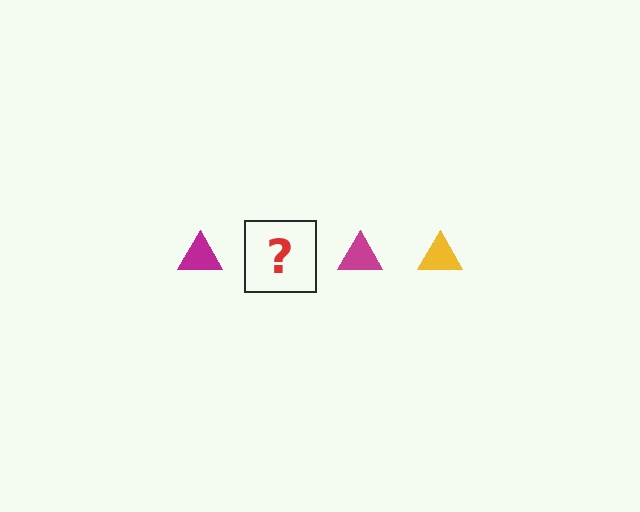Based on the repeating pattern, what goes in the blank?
The blank should be a yellow triangle.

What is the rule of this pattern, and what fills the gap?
The rule is that the pattern cycles through magenta, yellow triangles. The gap should be filled with a yellow triangle.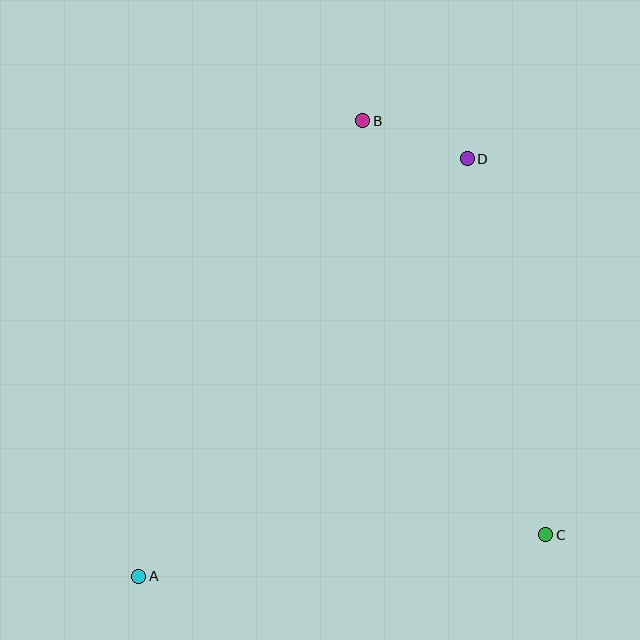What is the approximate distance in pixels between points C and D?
The distance between C and D is approximately 384 pixels.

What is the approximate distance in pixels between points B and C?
The distance between B and C is approximately 453 pixels.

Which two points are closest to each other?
Points B and D are closest to each other.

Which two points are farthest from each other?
Points A and D are farthest from each other.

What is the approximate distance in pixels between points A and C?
The distance between A and C is approximately 409 pixels.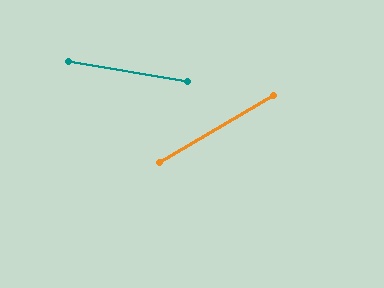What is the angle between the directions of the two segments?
Approximately 40 degrees.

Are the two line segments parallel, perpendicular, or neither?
Neither parallel nor perpendicular — they differ by about 40°.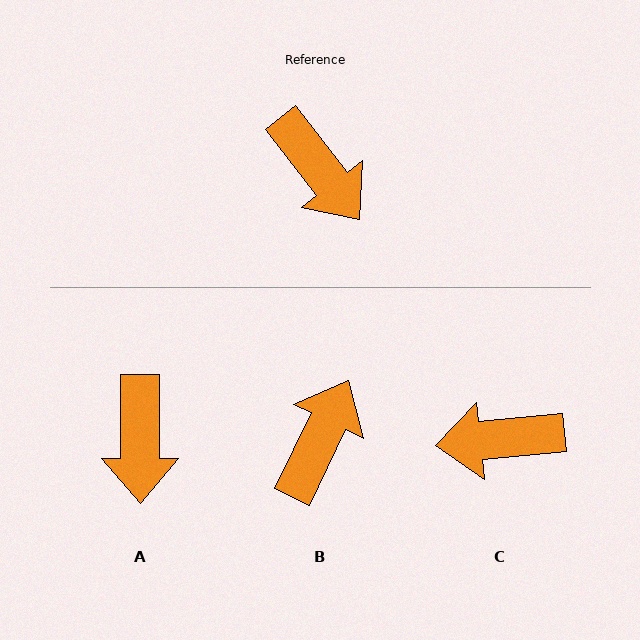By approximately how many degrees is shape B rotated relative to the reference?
Approximately 116 degrees counter-clockwise.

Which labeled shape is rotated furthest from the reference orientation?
C, about 122 degrees away.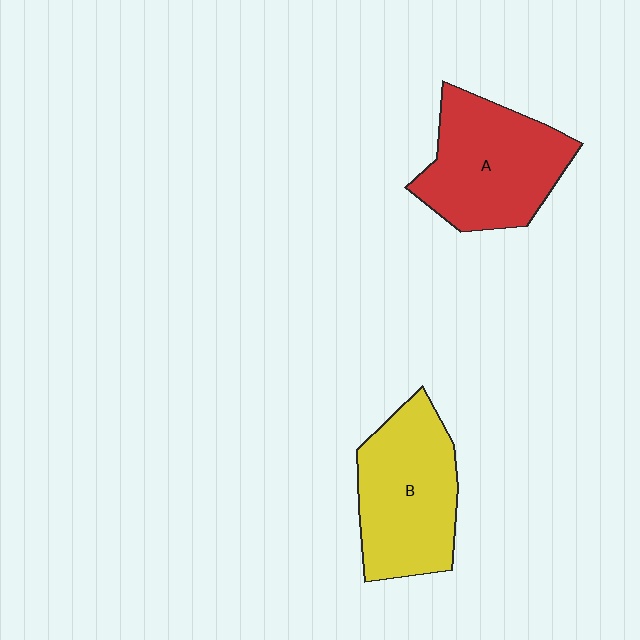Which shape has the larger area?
Shape A (red).